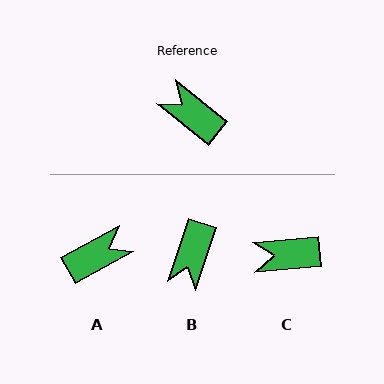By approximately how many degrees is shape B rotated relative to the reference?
Approximately 111 degrees counter-clockwise.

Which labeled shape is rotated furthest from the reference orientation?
A, about 112 degrees away.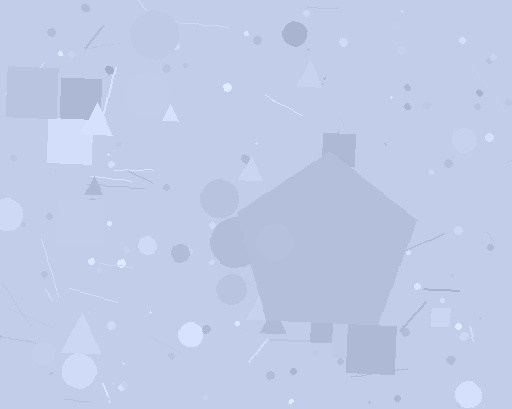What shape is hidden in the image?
A pentagon is hidden in the image.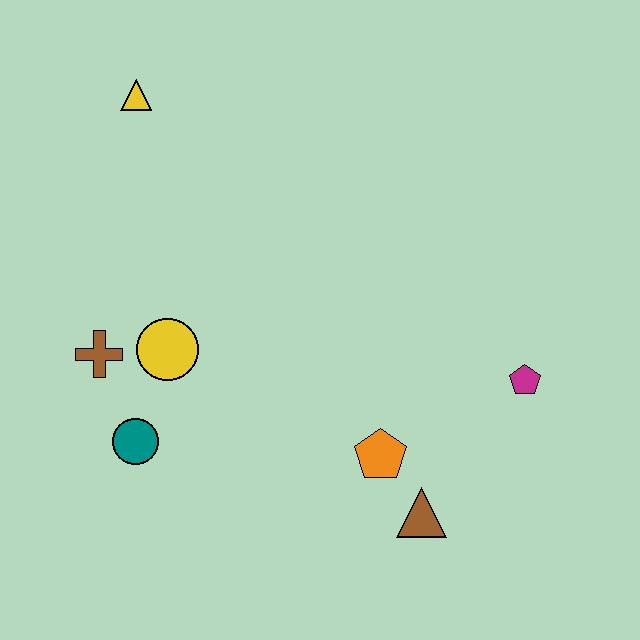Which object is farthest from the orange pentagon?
The yellow triangle is farthest from the orange pentagon.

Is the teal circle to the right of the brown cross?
Yes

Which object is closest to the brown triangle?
The orange pentagon is closest to the brown triangle.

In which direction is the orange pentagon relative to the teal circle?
The orange pentagon is to the right of the teal circle.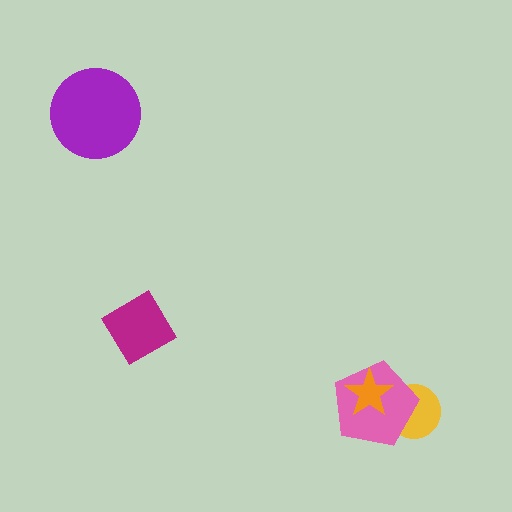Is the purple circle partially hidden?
No, no other shape covers it.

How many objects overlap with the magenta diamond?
0 objects overlap with the magenta diamond.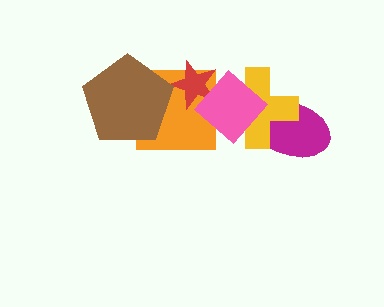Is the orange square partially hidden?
Yes, it is partially covered by another shape.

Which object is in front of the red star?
The pink diamond is in front of the red star.